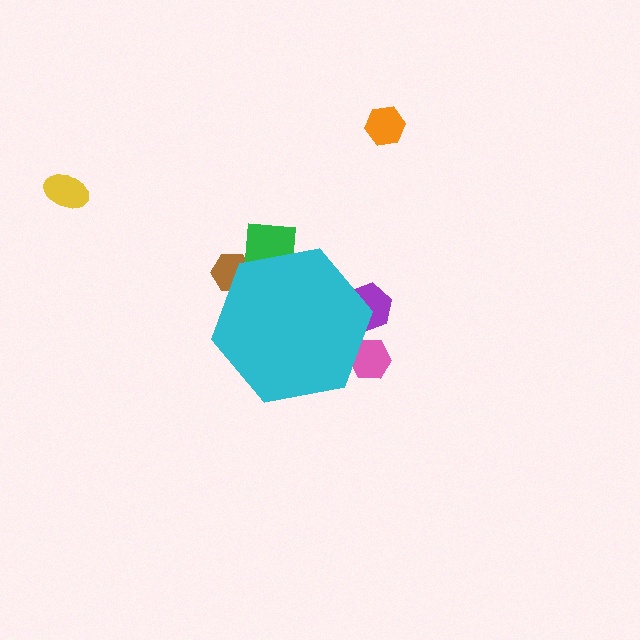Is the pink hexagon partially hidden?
Yes, the pink hexagon is partially hidden behind the cyan hexagon.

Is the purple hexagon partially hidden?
Yes, the purple hexagon is partially hidden behind the cyan hexagon.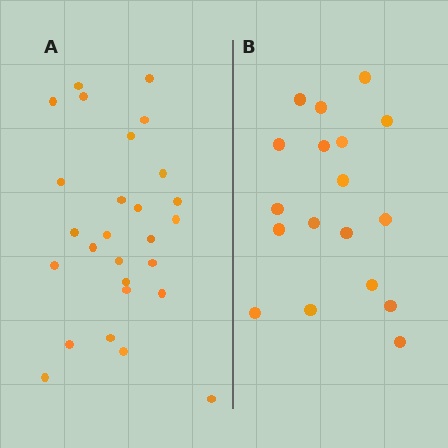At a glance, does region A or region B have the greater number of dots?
Region A (the left region) has more dots.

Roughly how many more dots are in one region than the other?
Region A has roughly 8 or so more dots than region B.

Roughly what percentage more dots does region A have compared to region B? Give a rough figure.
About 50% more.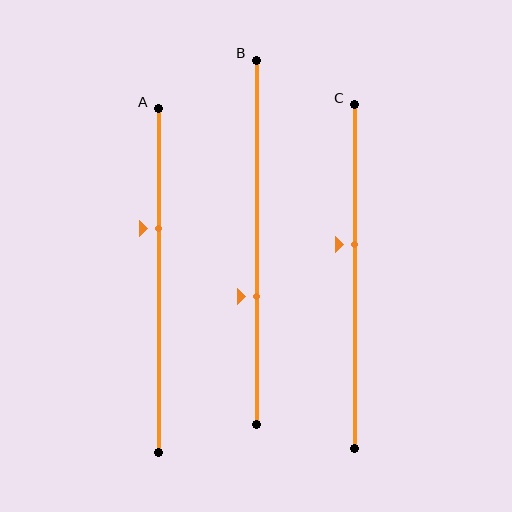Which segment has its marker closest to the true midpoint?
Segment C has its marker closest to the true midpoint.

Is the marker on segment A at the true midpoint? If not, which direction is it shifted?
No, the marker on segment A is shifted upward by about 15% of the segment length.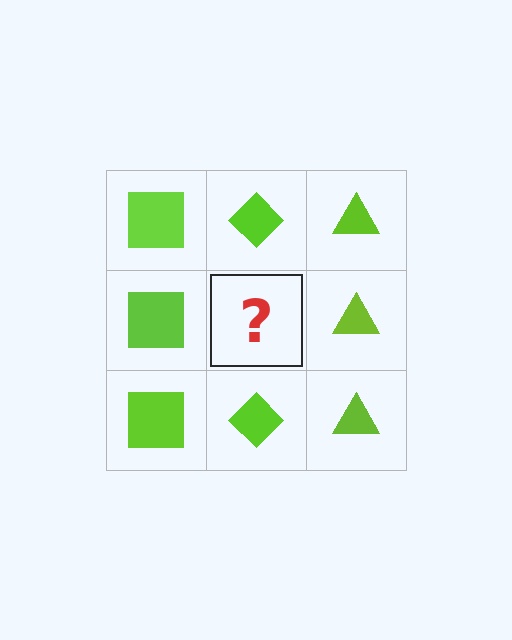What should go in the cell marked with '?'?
The missing cell should contain a lime diamond.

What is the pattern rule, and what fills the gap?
The rule is that each column has a consistent shape. The gap should be filled with a lime diamond.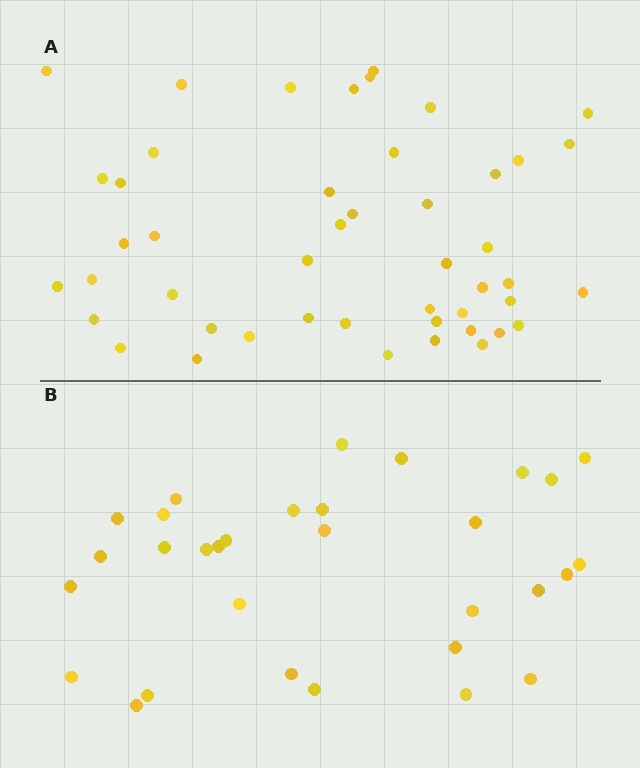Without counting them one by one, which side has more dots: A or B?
Region A (the top region) has more dots.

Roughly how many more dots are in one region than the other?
Region A has approximately 15 more dots than region B.